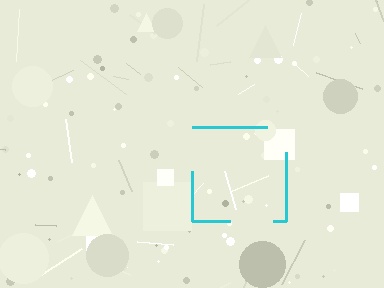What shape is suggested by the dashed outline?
The dashed outline suggests a square.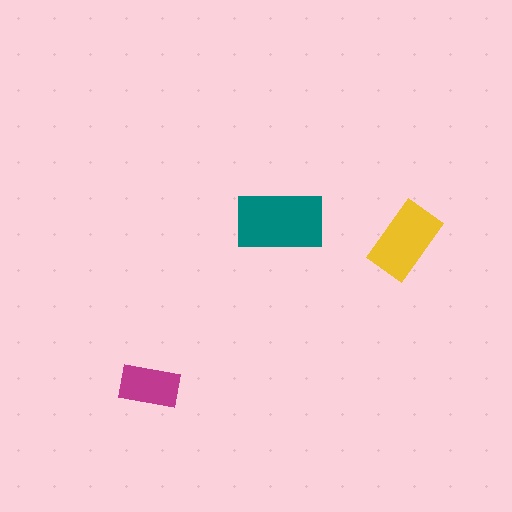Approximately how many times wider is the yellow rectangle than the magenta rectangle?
About 1.5 times wider.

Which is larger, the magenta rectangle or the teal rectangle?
The teal one.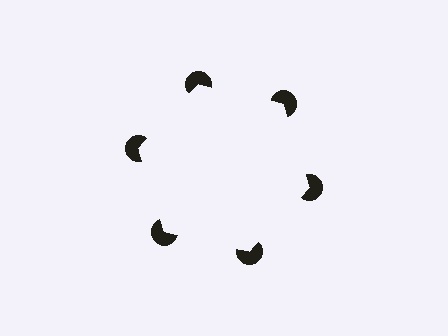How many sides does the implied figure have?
6 sides.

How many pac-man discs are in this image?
There are 6 — one at each vertex of the illusory hexagon.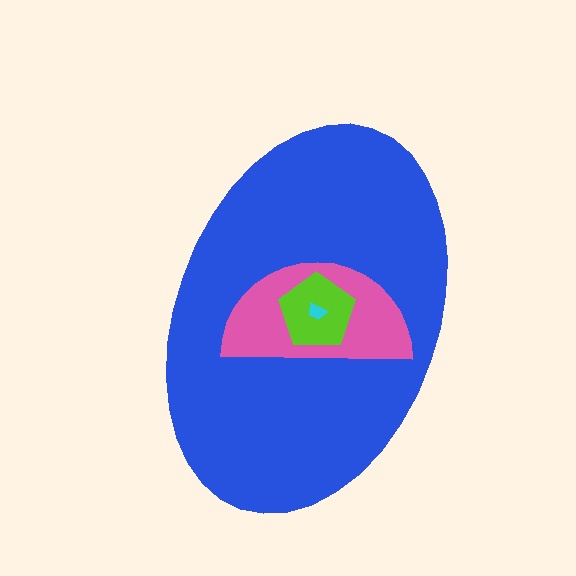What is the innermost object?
The cyan trapezoid.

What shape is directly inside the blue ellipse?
The pink semicircle.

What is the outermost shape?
The blue ellipse.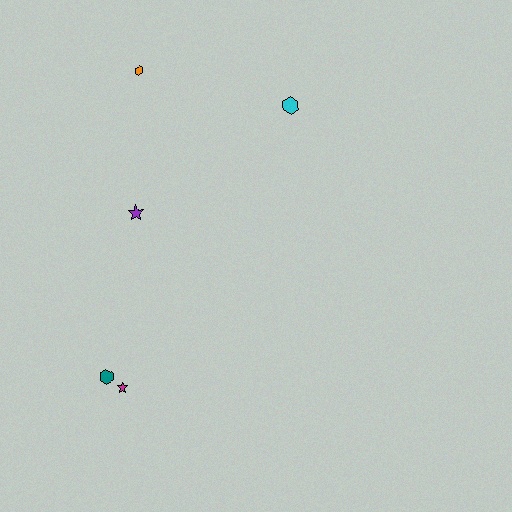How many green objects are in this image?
There are no green objects.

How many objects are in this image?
There are 5 objects.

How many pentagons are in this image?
There are no pentagons.